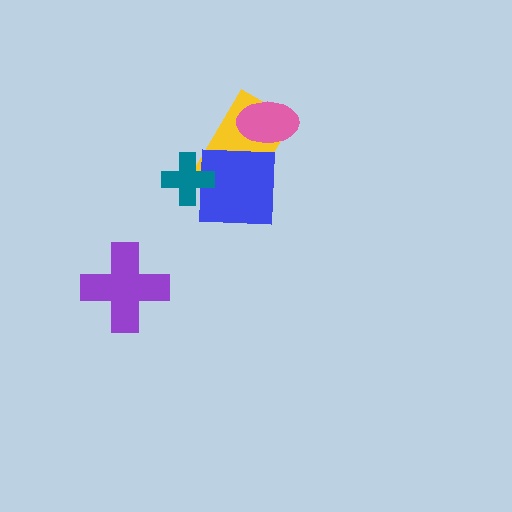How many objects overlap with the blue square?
2 objects overlap with the blue square.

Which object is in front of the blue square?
The teal cross is in front of the blue square.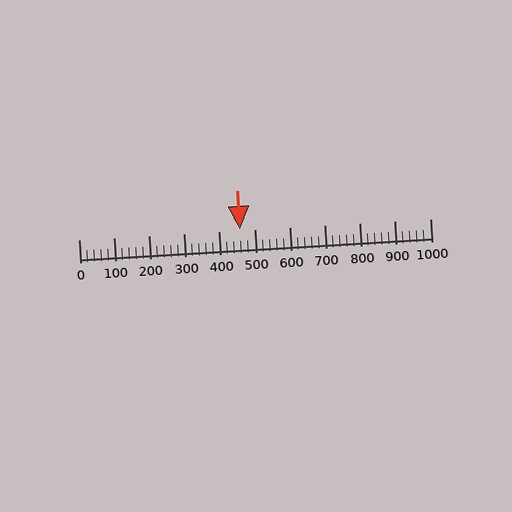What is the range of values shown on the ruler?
The ruler shows values from 0 to 1000.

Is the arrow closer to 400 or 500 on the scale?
The arrow is closer to 500.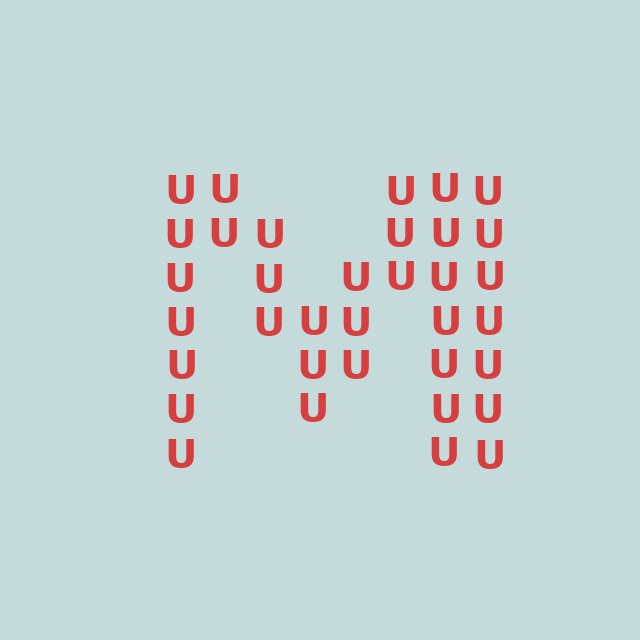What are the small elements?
The small elements are letter U's.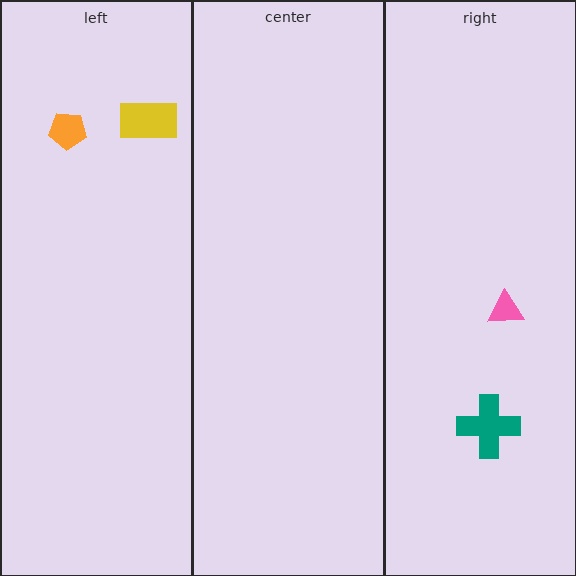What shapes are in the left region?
The orange pentagon, the yellow rectangle.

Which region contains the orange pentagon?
The left region.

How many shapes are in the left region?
2.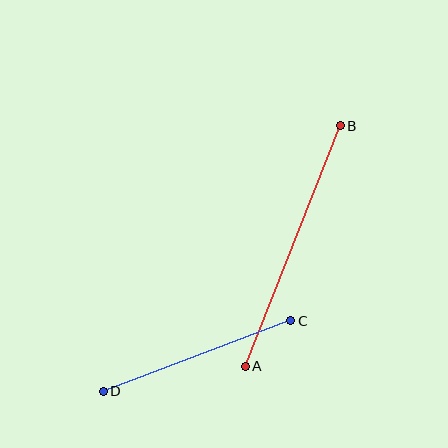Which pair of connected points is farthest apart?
Points A and B are farthest apart.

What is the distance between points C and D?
The distance is approximately 200 pixels.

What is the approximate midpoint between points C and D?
The midpoint is at approximately (197, 356) pixels.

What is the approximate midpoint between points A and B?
The midpoint is at approximately (293, 246) pixels.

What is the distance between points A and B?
The distance is approximately 259 pixels.